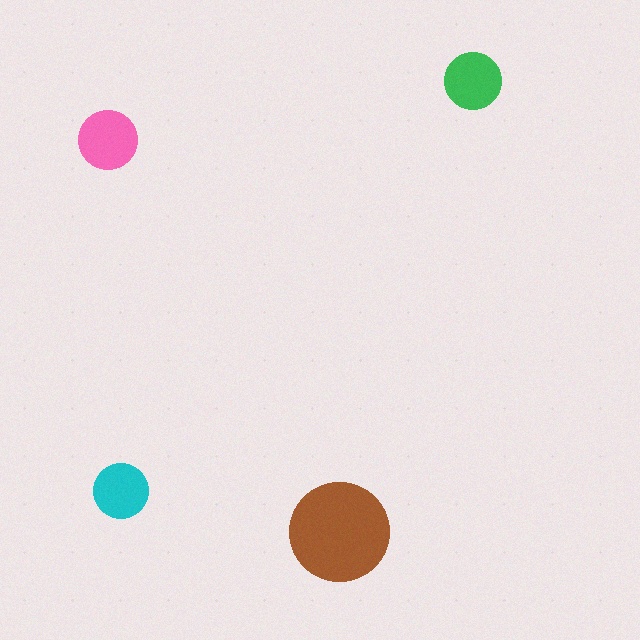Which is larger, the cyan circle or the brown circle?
The brown one.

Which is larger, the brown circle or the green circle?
The brown one.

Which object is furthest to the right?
The green circle is rightmost.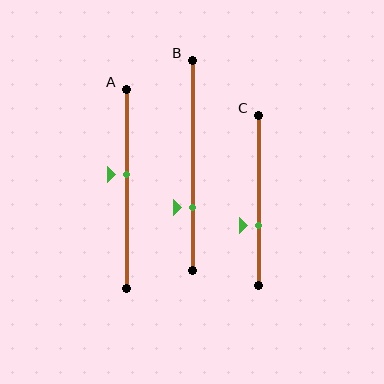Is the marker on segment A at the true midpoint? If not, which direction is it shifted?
No, the marker on segment A is shifted upward by about 7% of the segment length.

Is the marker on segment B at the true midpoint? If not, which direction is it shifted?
No, the marker on segment B is shifted downward by about 20% of the segment length.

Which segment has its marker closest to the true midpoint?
Segment A has its marker closest to the true midpoint.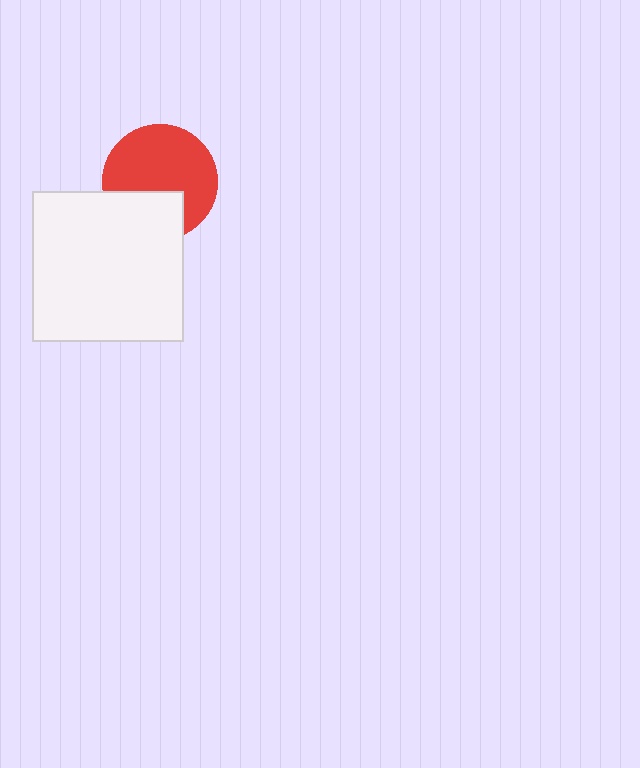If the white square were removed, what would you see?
You would see the complete red circle.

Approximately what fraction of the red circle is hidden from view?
Roughly 30% of the red circle is hidden behind the white square.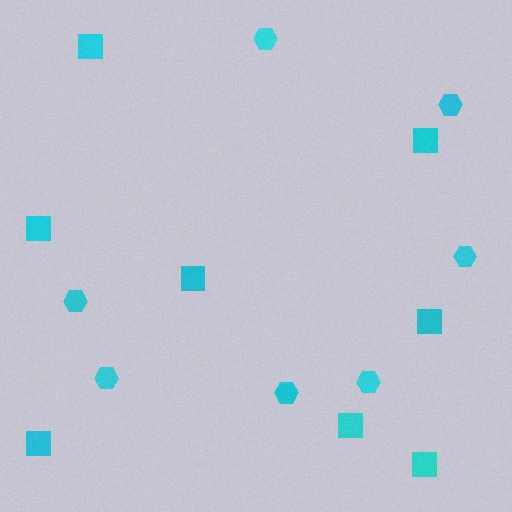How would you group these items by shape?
There are 2 groups: one group of squares (8) and one group of hexagons (7).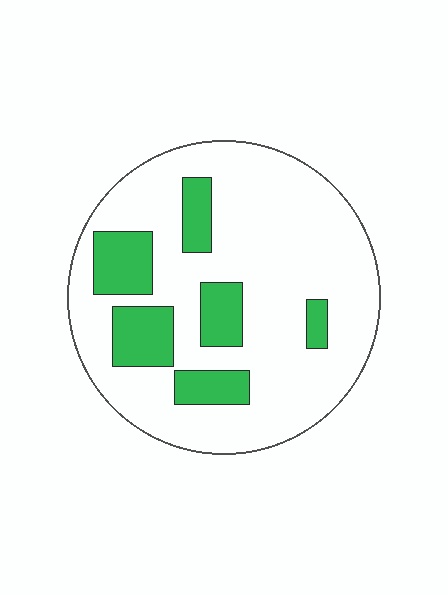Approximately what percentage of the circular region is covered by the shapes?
Approximately 20%.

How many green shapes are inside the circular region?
6.